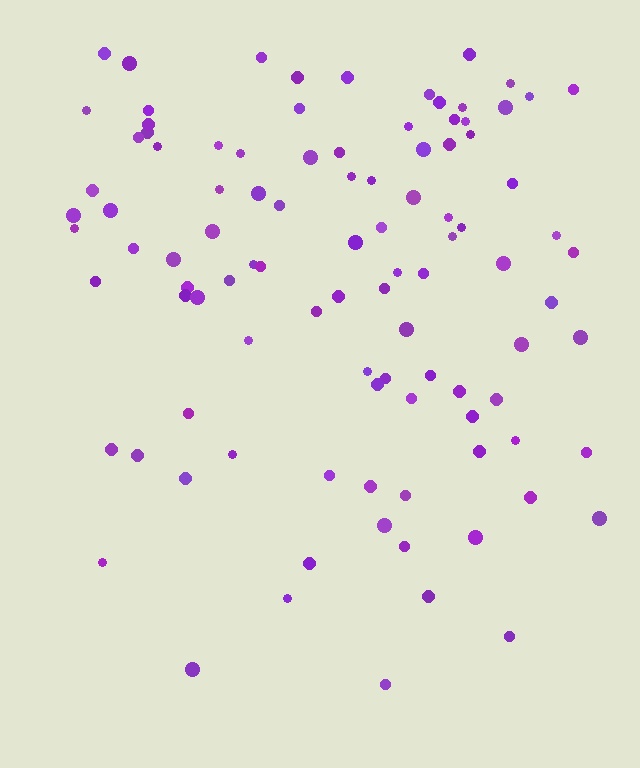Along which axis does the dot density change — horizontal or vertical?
Vertical.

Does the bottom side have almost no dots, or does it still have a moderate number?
Still a moderate number, just noticeably fewer than the top.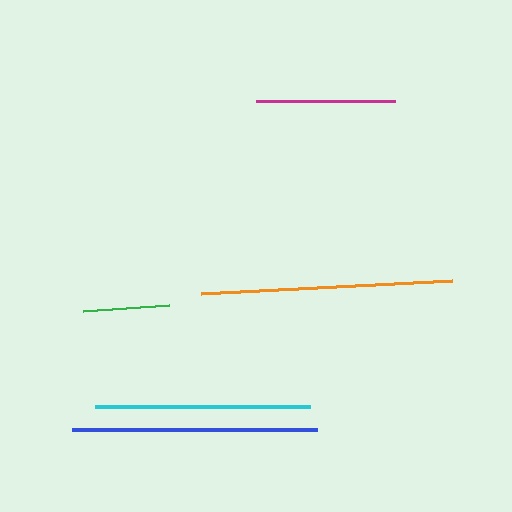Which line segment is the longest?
The orange line is the longest at approximately 251 pixels.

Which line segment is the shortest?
The green line is the shortest at approximately 85 pixels.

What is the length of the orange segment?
The orange segment is approximately 251 pixels long.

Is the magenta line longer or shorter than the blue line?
The blue line is longer than the magenta line.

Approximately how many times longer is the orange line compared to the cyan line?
The orange line is approximately 1.2 times the length of the cyan line.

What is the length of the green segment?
The green segment is approximately 85 pixels long.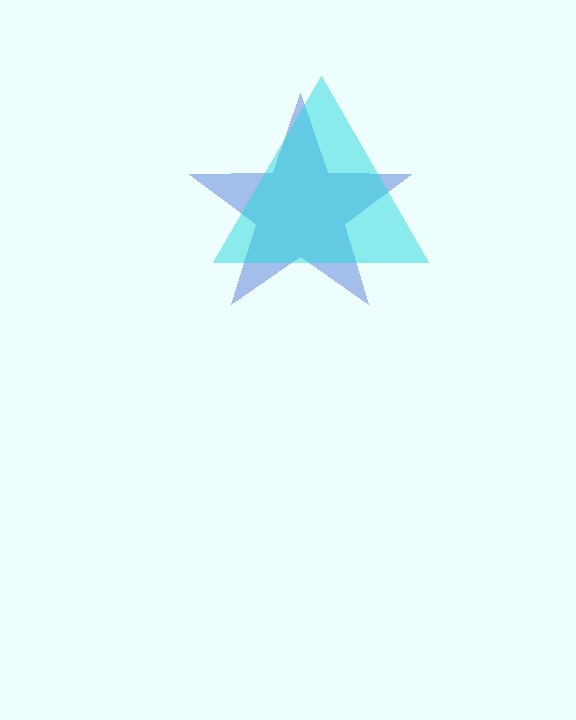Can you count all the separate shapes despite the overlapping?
Yes, there are 2 separate shapes.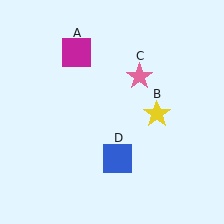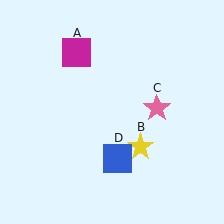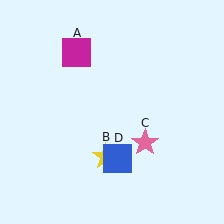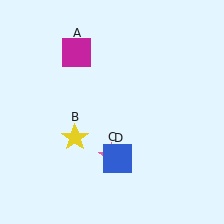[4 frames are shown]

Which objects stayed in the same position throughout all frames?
Magenta square (object A) and blue square (object D) remained stationary.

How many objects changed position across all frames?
2 objects changed position: yellow star (object B), pink star (object C).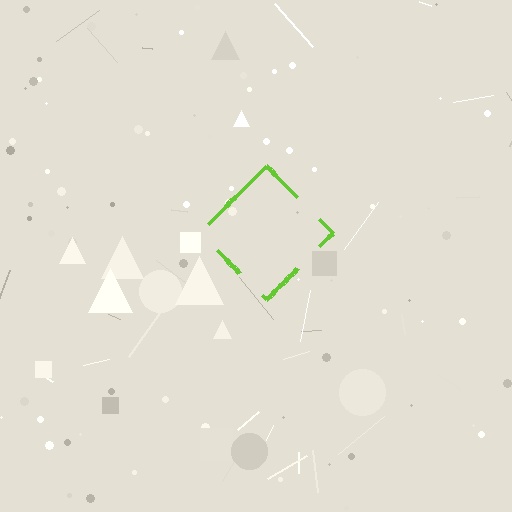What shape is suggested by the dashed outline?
The dashed outline suggests a diamond.